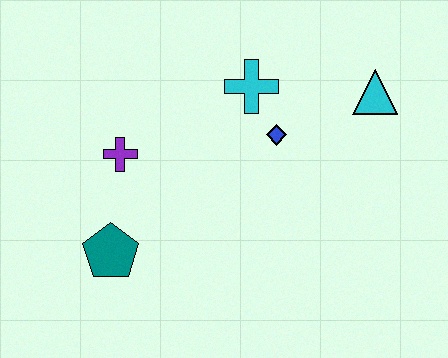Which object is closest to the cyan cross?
The blue diamond is closest to the cyan cross.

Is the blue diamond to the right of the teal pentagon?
Yes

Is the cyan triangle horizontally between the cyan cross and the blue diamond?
No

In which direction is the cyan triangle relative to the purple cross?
The cyan triangle is to the right of the purple cross.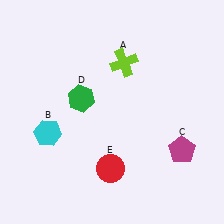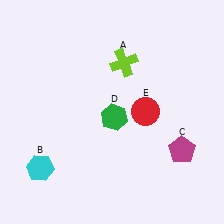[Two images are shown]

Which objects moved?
The objects that moved are: the cyan hexagon (B), the green hexagon (D), the red circle (E).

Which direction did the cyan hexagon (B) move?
The cyan hexagon (B) moved down.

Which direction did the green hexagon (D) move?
The green hexagon (D) moved right.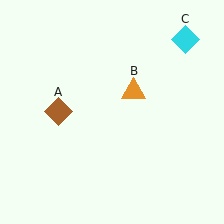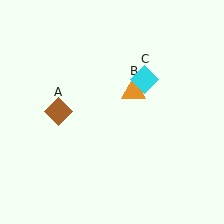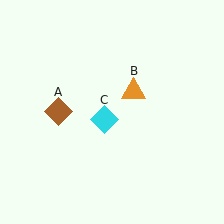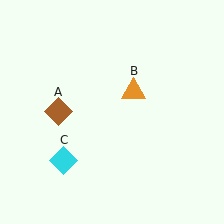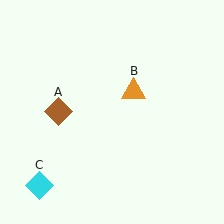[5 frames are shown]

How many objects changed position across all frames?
1 object changed position: cyan diamond (object C).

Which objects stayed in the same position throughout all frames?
Brown diamond (object A) and orange triangle (object B) remained stationary.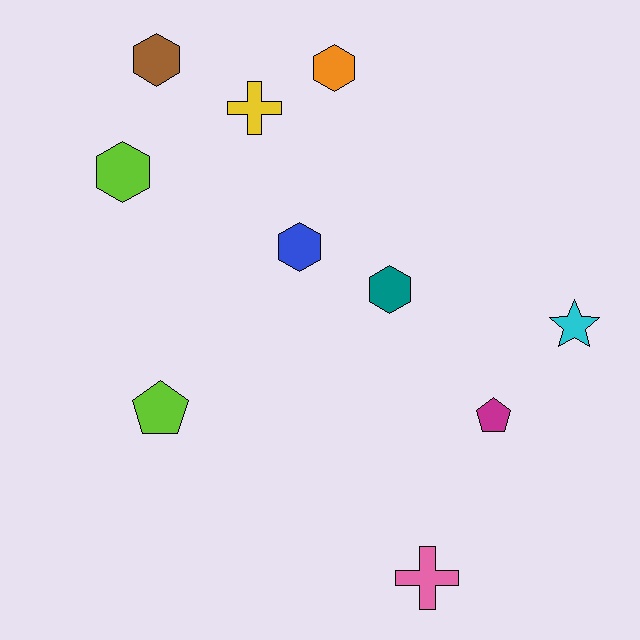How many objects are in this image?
There are 10 objects.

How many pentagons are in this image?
There are 2 pentagons.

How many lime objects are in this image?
There are 2 lime objects.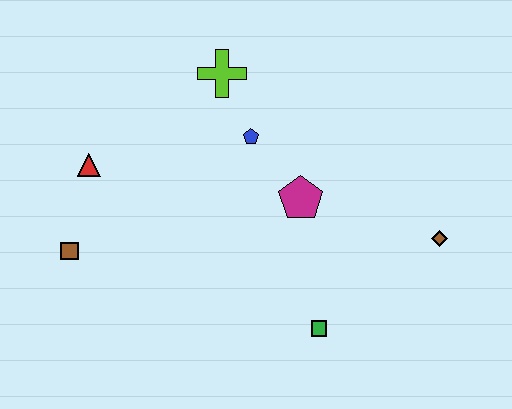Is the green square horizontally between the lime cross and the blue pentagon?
No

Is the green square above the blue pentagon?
No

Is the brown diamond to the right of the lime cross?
Yes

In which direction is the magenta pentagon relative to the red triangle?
The magenta pentagon is to the right of the red triangle.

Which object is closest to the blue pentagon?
The lime cross is closest to the blue pentagon.